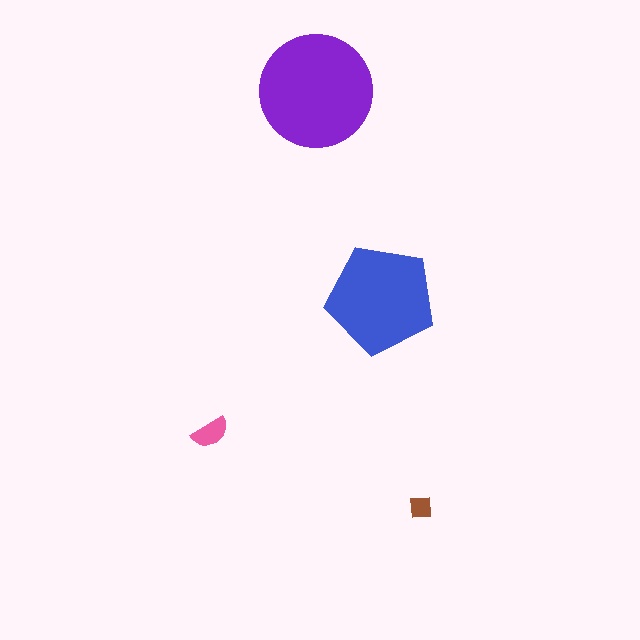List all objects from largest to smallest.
The purple circle, the blue pentagon, the pink semicircle, the brown square.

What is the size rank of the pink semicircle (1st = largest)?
3rd.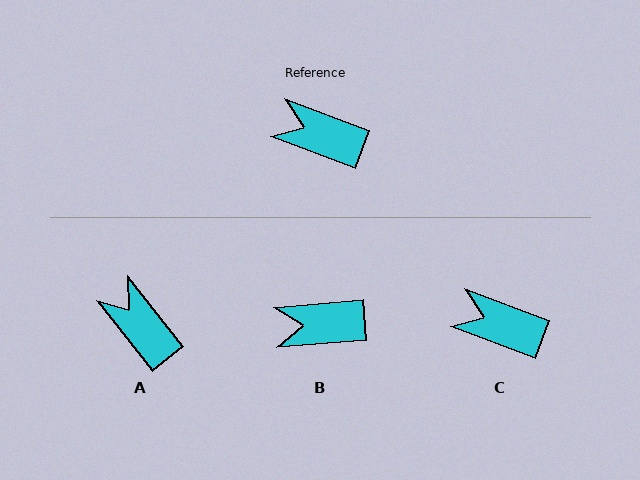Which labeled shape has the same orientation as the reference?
C.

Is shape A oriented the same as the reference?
No, it is off by about 31 degrees.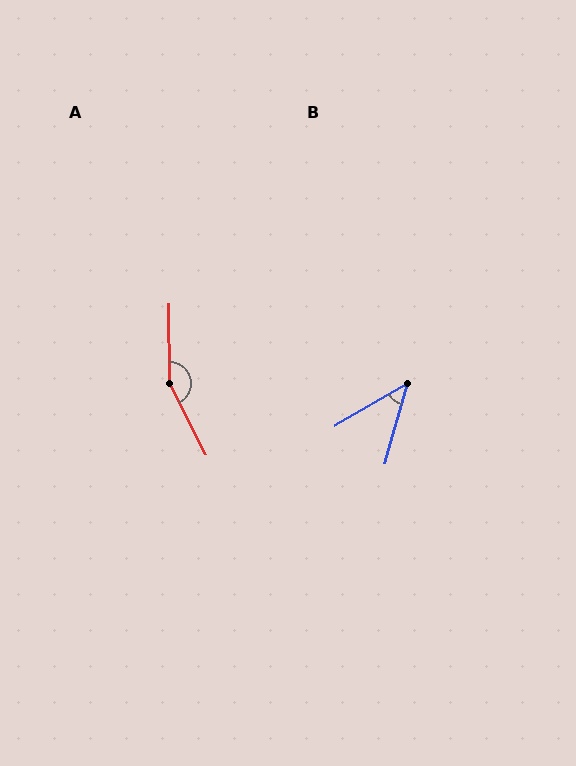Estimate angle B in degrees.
Approximately 44 degrees.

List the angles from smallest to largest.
B (44°), A (153°).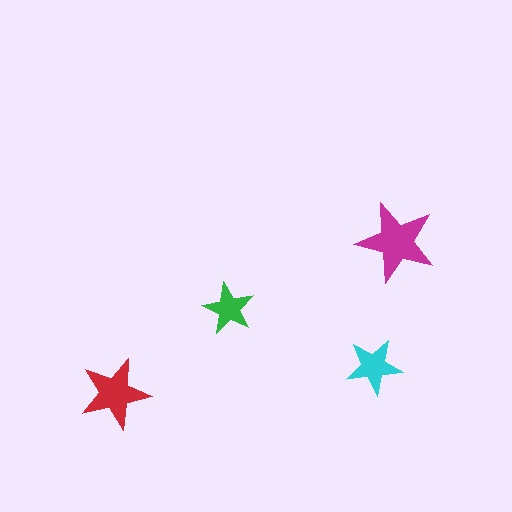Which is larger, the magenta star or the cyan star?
The magenta one.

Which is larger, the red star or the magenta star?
The magenta one.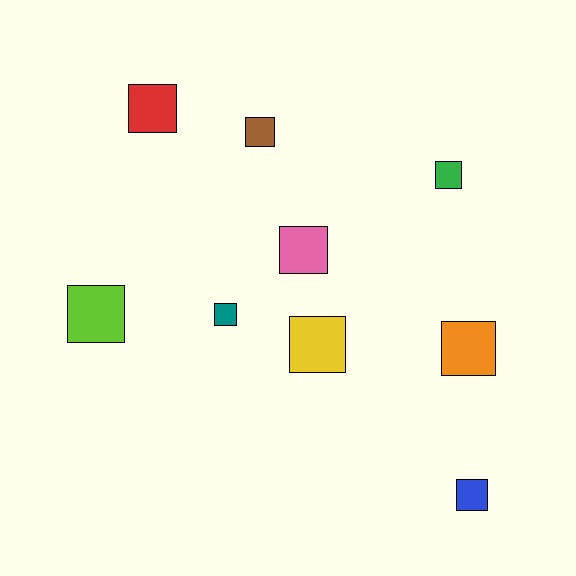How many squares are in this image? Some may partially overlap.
There are 9 squares.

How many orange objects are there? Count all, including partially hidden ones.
There is 1 orange object.